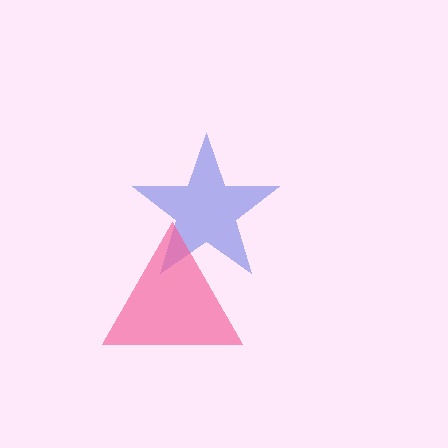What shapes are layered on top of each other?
The layered shapes are: a blue star, a pink triangle.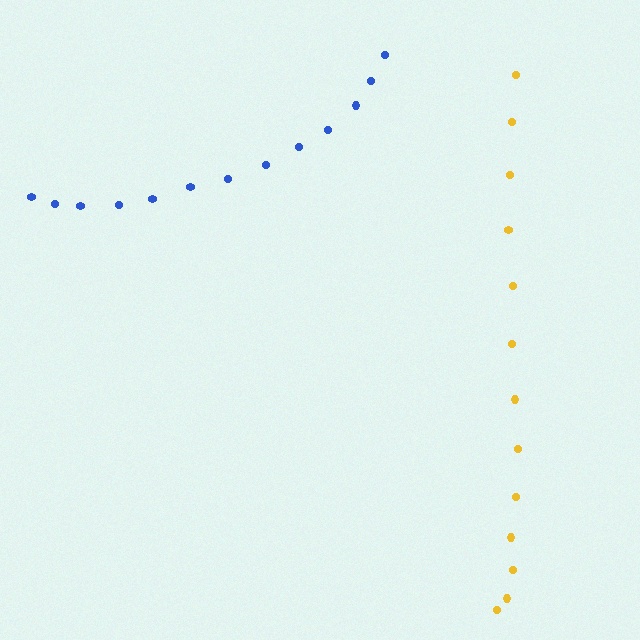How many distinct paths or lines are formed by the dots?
There are 2 distinct paths.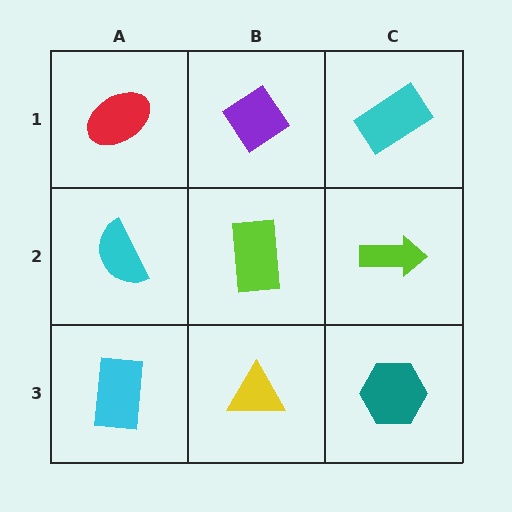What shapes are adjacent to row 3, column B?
A lime rectangle (row 2, column B), a cyan rectangle (row 3, column A), a teal hexagon (row 3, column C).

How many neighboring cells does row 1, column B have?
3.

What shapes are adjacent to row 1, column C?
A lime arrow (row 2, column C), a purple diamond (row 1, column B).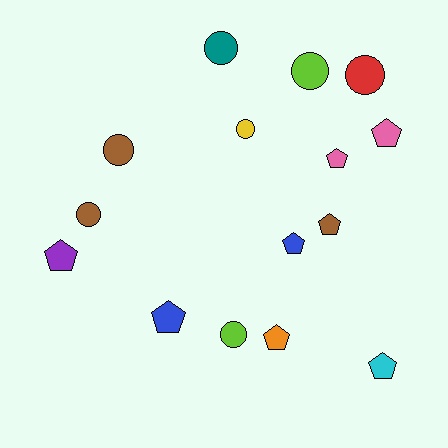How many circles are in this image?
There are 7 circles.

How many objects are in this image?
There are 15 objects.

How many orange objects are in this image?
There is 1 orange object.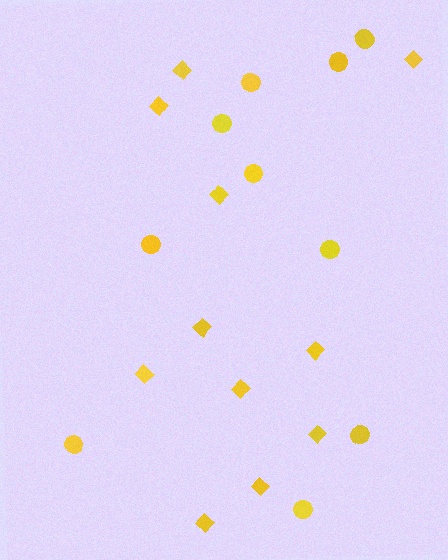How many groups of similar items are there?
There are 2 groups: one group of circles (10) and one group of diamonds (11).